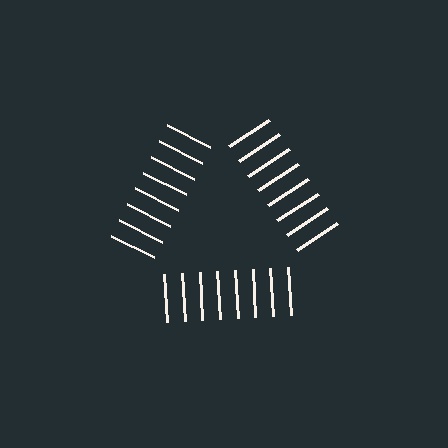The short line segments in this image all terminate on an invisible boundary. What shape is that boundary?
An illusory triangle — the line segments terminate on its edges but no continuous stroke is drawn.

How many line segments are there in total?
24 — 8 along each of the 3 edges.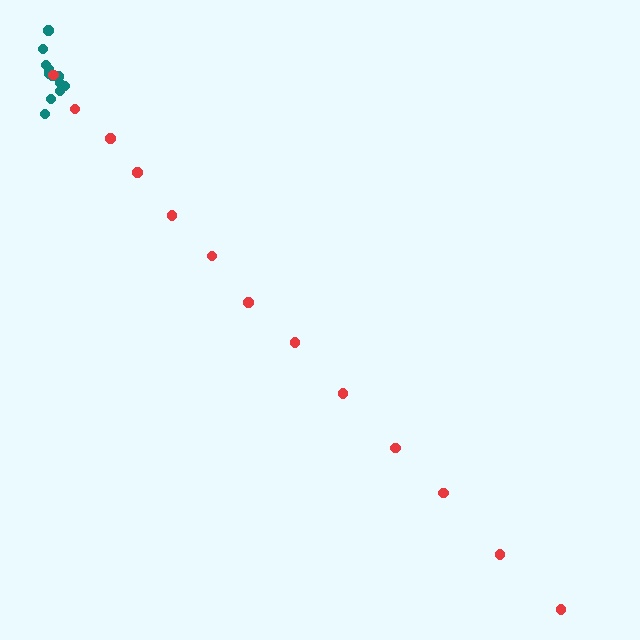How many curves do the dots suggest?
There are 2 distinct paths.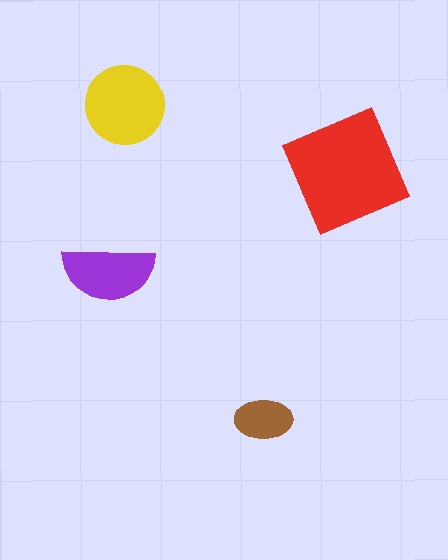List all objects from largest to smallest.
The red square, the yellow circle, the purple semicircle, the brown ellipse.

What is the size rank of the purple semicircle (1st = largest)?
3rd.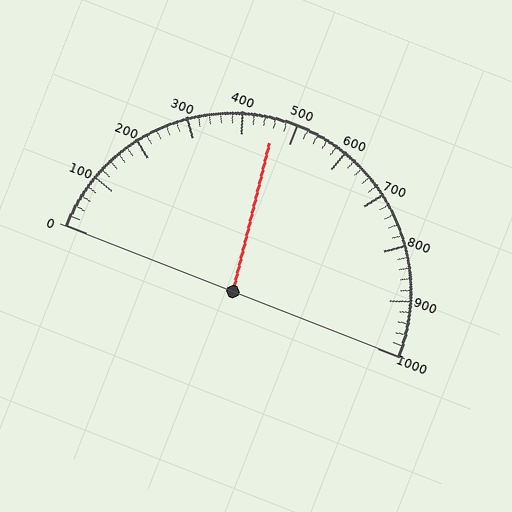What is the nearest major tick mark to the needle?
The nearest major tick mark is 500.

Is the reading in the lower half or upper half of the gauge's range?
The reading is in the lower half of the range (0 to 1000).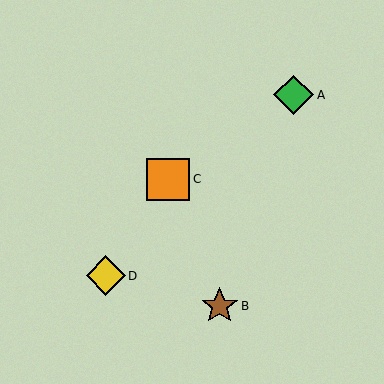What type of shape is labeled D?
Shape D is a yellow diamond.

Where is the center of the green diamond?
The center of the green diamond is at (294, 95).